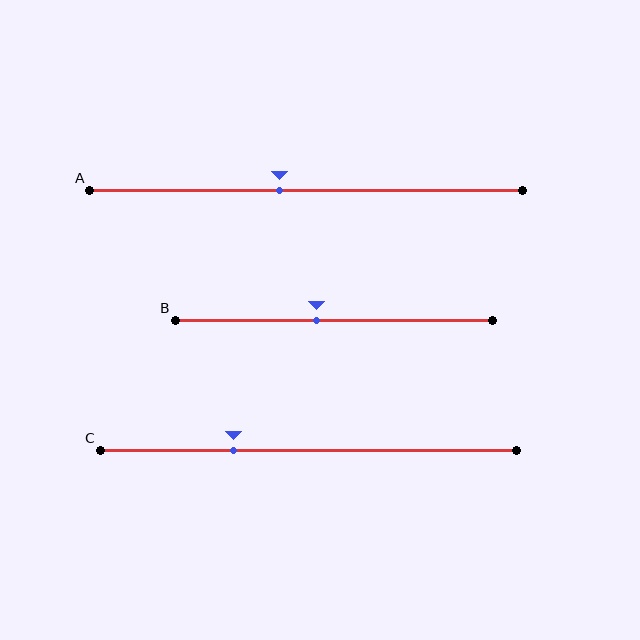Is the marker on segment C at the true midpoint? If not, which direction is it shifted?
No, the marker on segment C is shifted to the left by about 18% of the segment length.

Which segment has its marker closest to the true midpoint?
Segment B has its marker closest to the true midpoint.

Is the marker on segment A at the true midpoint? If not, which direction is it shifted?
No, the marker on segment A is shifted to the left by about 6% of the segment length.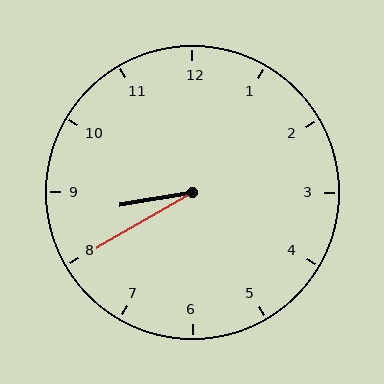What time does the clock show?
8:40.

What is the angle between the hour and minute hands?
Approximately 20 degrees.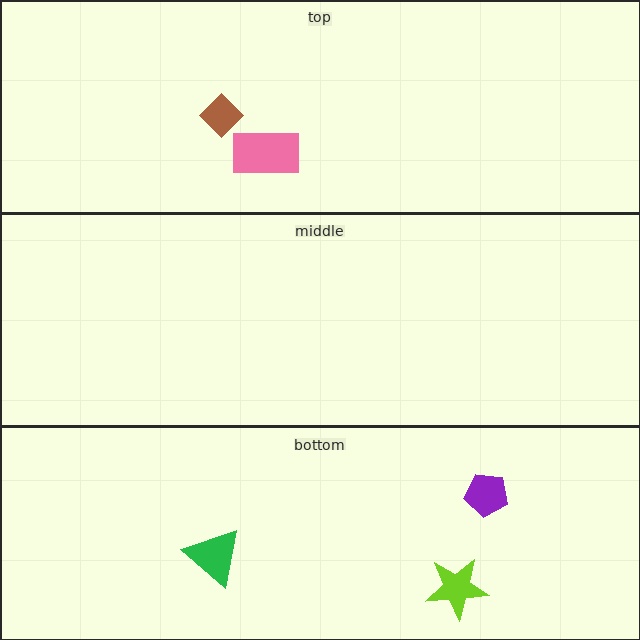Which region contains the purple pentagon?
The bottom region.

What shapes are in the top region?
The brown diamond, the pink rectangle.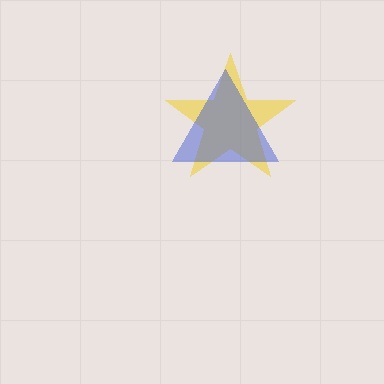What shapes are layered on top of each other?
The layered shapes are: a yellow star, a blue triangle.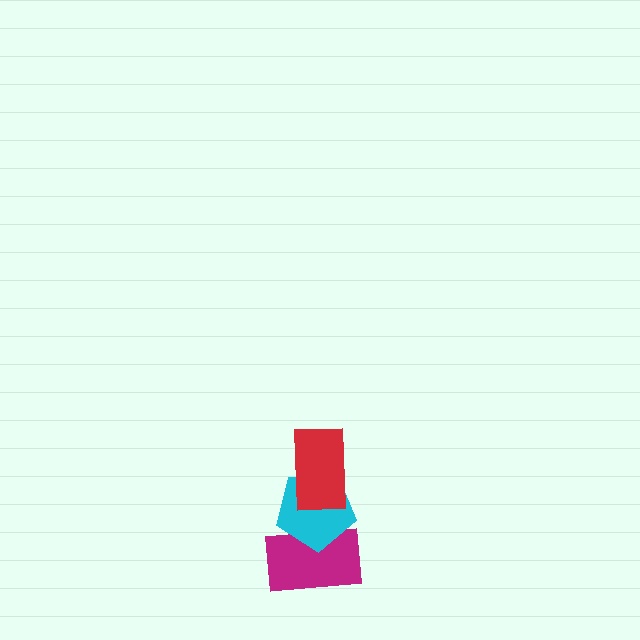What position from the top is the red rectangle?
The red rectangle is 1st from the top.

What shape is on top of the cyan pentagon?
The red rectangle is on top of the cyan pentagon.